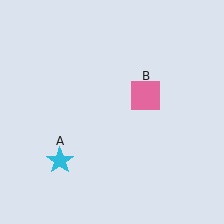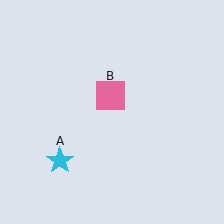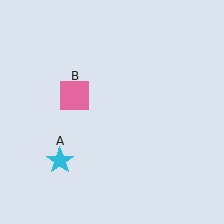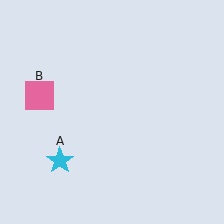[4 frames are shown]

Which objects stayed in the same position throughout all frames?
Cyan star (object A) remained stationary.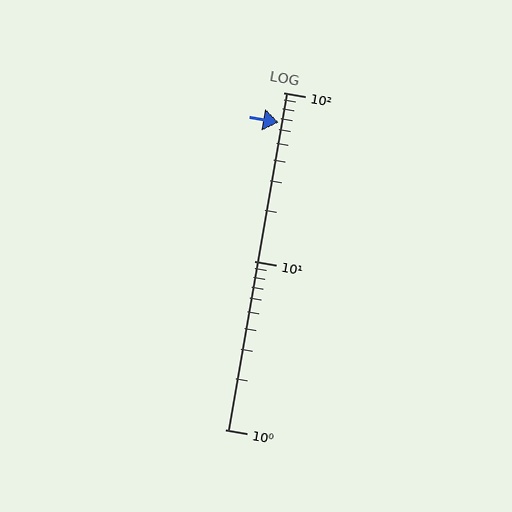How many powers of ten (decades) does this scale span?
The scale spans 2 decades, from 1 to 100.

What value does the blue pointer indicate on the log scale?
The pointer indicates approximately 66.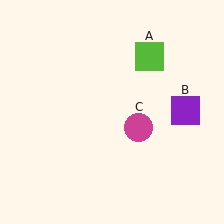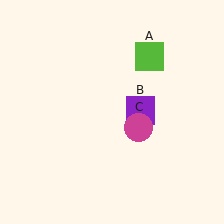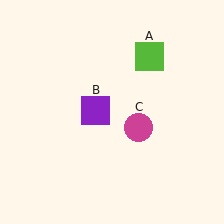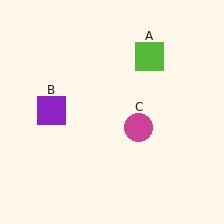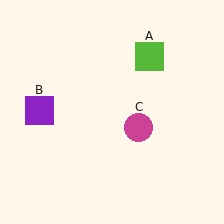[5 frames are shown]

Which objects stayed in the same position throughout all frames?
Lime square (object A) and magenta circle (object C) remained stationary.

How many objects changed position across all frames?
1 object changed position: purple square (object B).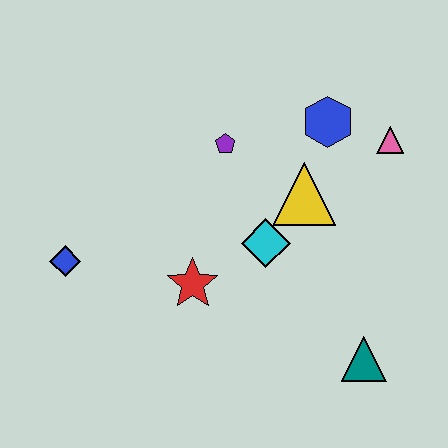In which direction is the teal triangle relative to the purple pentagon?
The teal triangle is below the purple pentagon.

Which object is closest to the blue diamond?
The red star is closest to the blue diamond.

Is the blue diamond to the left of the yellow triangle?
Yes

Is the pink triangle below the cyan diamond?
No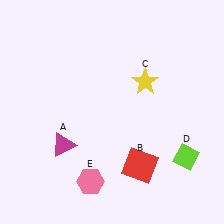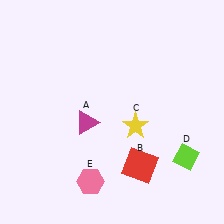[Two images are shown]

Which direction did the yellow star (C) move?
The yellow star (C) moved down.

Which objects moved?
The objects that moved are: the magenta triangle (A), the yellow star (C).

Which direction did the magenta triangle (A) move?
The magenta triangle (A) moved right.